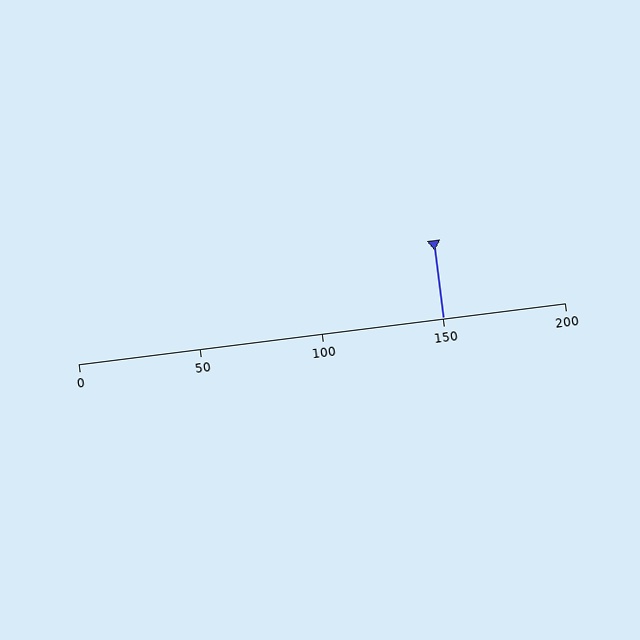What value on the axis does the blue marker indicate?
The marker indicates approximately 150.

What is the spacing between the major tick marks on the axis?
The major ticks are spaced 50 apart.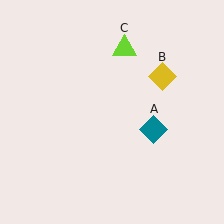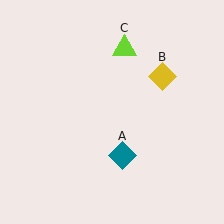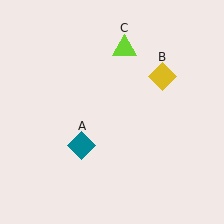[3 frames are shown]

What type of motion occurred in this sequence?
The teal diamond (object A) rotated clockwise around the center of the scene.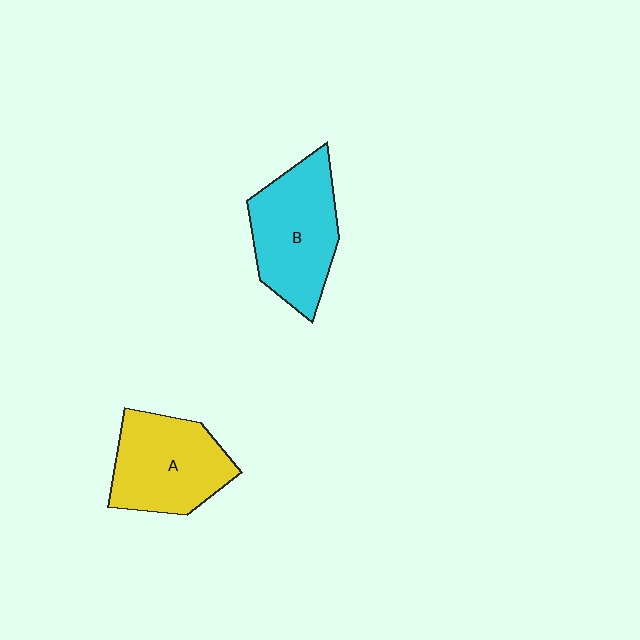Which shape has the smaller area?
Shape A (yellow).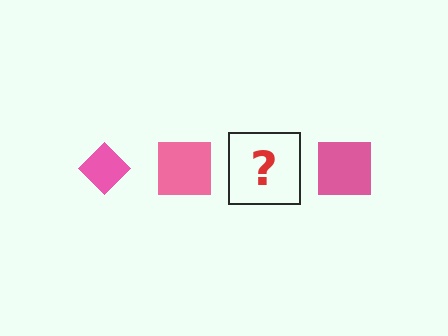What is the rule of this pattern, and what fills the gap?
The rule is that the pattern cycles through diamond, square shapes in pink. The gap should be filled with a pink diamond.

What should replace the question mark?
The question mark should be replaced with a pink diamond.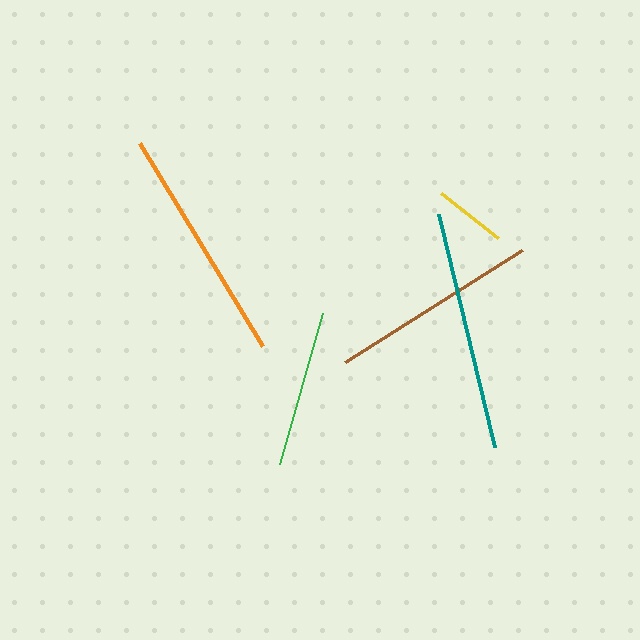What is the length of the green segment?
The green segment is approximately 156 pixels long.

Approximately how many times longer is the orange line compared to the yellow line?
The orange line is approximately 3.3 times the length of the yellow line.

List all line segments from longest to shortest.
From longest to shortest: teal, orange, brown, green, yellow.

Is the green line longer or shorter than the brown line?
The brown line is longer than the green line.